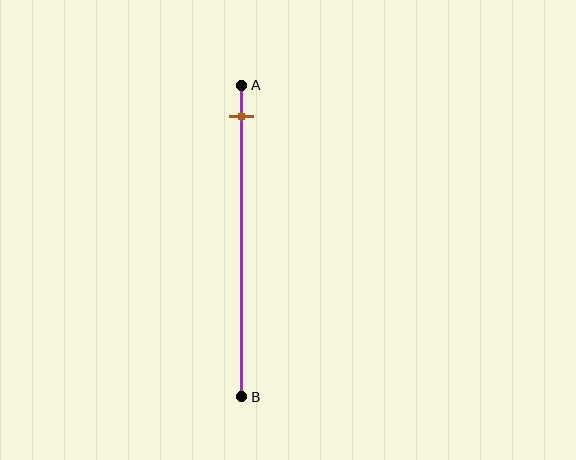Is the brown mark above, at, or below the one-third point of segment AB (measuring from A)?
The brown mark is above the one-third point of segment AB.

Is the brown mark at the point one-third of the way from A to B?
No, the mark is at about 10% from A, not at the 33% one-third point.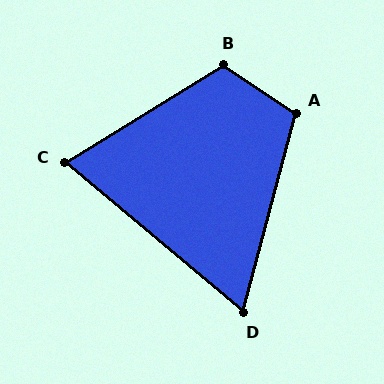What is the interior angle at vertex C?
Approximately 72 degrees (acute).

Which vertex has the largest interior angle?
B, at approximately 115 degrees.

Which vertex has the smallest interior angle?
D, at approximately 65 degrees.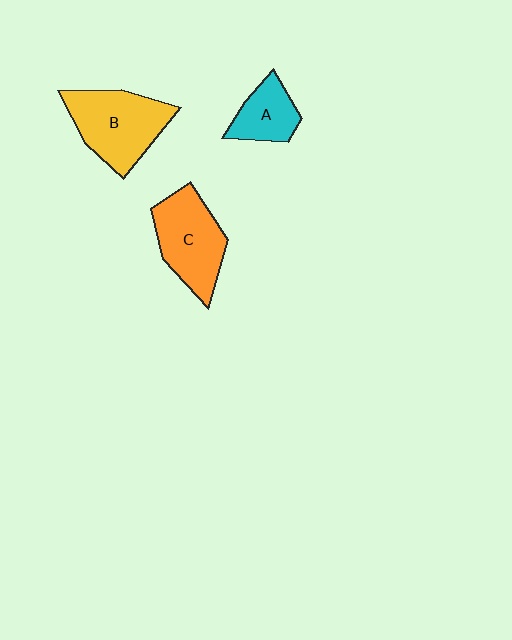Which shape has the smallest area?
Shape A (cyan).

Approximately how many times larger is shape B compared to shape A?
Approximately 1.8 times.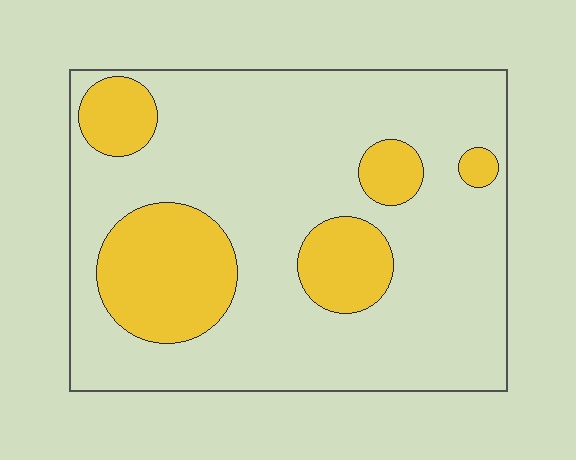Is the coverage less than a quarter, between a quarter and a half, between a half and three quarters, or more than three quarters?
Less than a quarter.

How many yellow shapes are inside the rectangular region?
5.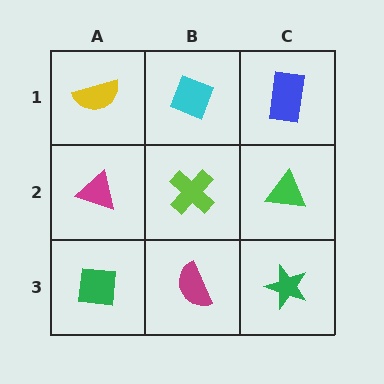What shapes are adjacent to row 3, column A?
A magenta triangle (row 2, column A), a magenta semicircle (row 3, column B).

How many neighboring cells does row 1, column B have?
3.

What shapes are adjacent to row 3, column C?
A green triangle (row 2, column C), a magenta semicircle (row 3, column B).